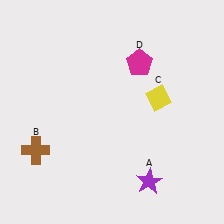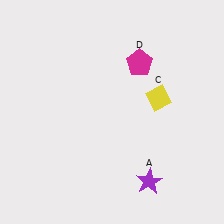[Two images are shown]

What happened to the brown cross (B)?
The brown cross (B) was removed in Image 2. It was in the bottom-left area of Image 1.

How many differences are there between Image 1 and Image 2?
There is 1 difference between the two images.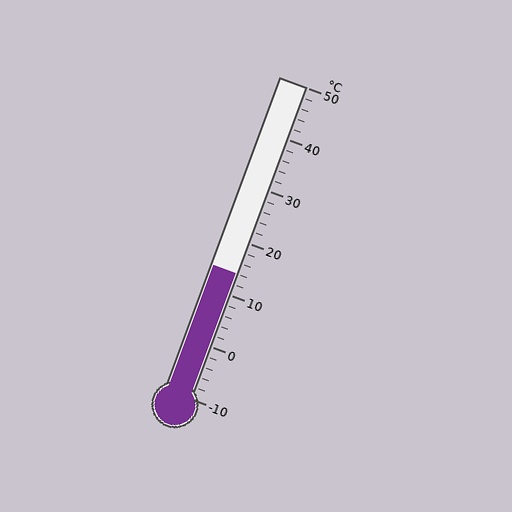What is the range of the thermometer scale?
The thermometer scale ranges from -10°C to 50°C.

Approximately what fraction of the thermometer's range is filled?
The thermometer is filled to approximately 40% of its range.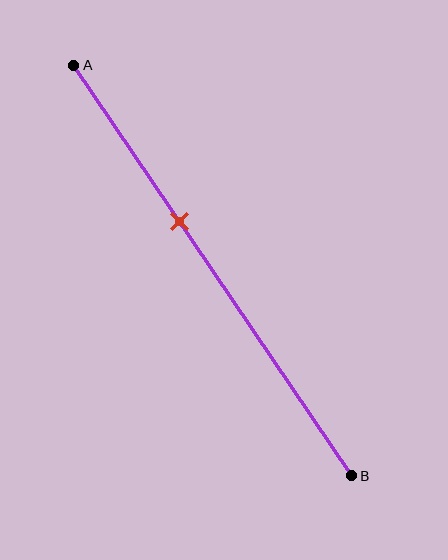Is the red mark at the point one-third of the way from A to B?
No, the mark is at about 40% from A, not at the 33% one-third point.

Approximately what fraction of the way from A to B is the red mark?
The red mark is approximately 40% of the way from A to B.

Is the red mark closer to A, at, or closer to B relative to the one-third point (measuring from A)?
The red mark is closer to point B than the one-third point of segment AB.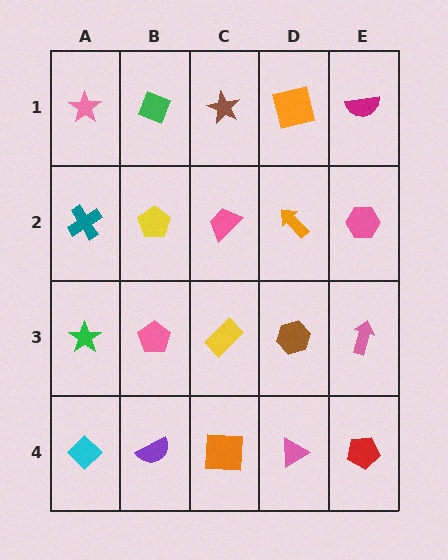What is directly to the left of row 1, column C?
A green diamond.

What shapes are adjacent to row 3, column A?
A teal cross (row 2, column A), a cyan diamond (row 4, column A), a pink pentagon (row 3, column B).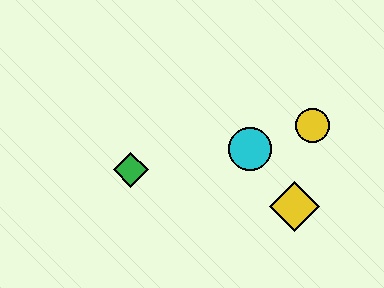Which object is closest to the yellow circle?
The cyan circle is closest to the yellow circle.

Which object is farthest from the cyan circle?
The green diamond is farthest from the cyan circle.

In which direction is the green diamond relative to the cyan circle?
The green diamond is to the left of the cyan circle.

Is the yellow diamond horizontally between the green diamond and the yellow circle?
Yes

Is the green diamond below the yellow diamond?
No